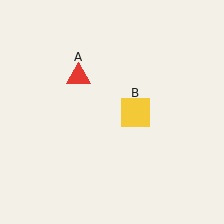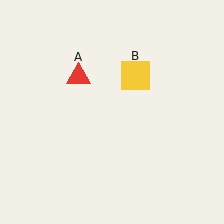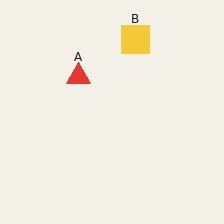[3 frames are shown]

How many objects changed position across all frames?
1 object changed position: yellow square (object B).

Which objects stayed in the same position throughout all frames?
Red triangle (object A) remained stationary.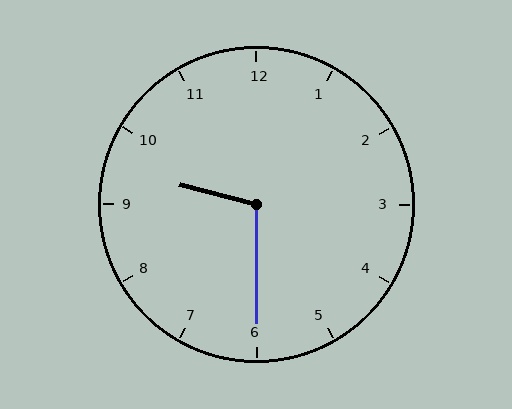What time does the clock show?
9:30.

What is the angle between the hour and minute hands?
Approximately 105 degrees.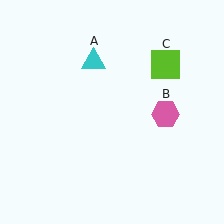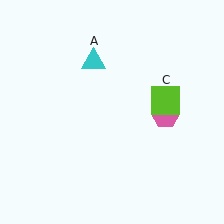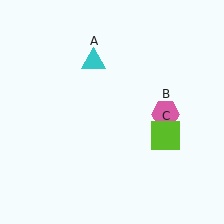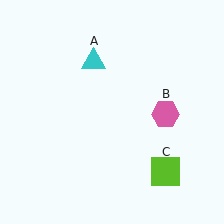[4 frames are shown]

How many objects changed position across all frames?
1 object changed position: lime square (object C).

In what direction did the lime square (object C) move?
The lime square (object C) moved down.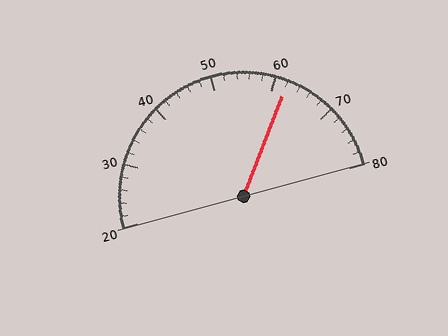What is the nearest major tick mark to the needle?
The nearest major tick mark is 60.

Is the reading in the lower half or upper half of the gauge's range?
The reading is in the upper half of the range (20 to 80).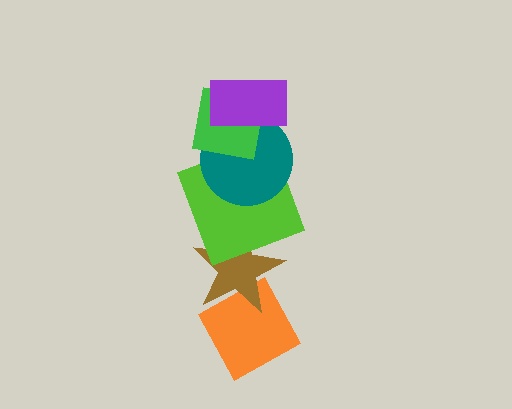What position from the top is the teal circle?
The teal circle is 3rd from the top.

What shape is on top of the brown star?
The lime square is on top of the brown star.